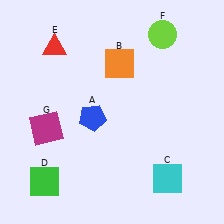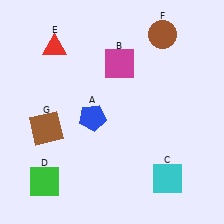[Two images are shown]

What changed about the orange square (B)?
In Image 1, B is orange. In Image 2, it changed to magenta.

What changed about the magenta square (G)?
In Image 1, G is magenta. In Image 2, it changed to brown.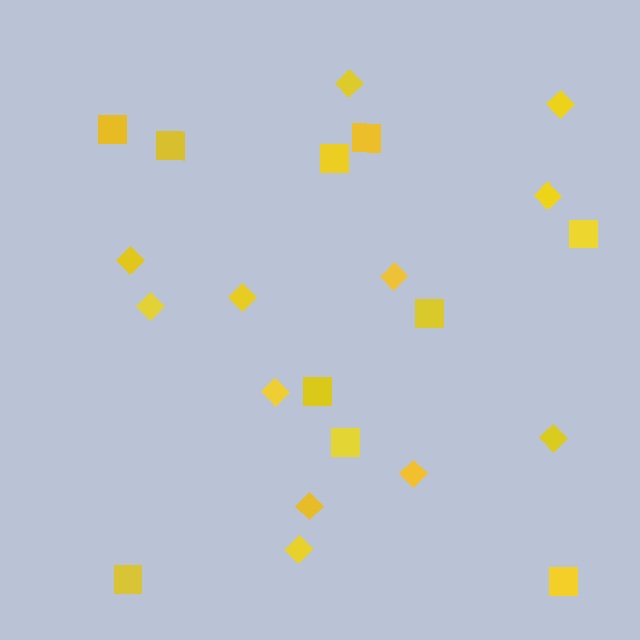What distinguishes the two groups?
There are 2 groups: one group of diamonds (12) and one group of squares (10).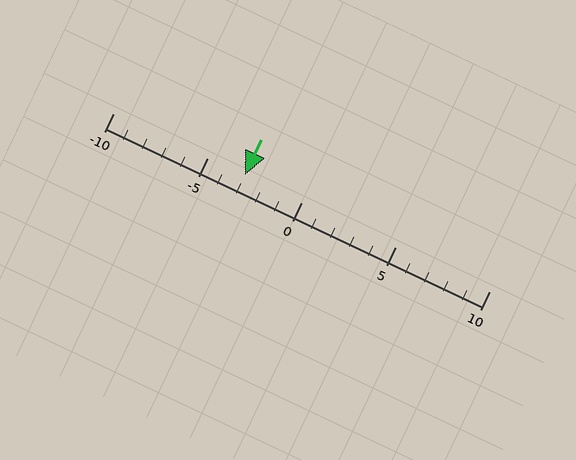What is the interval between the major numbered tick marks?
The major tick marks are spaced 5 units apart.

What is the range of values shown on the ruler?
The ruler shows values from -10 to 10.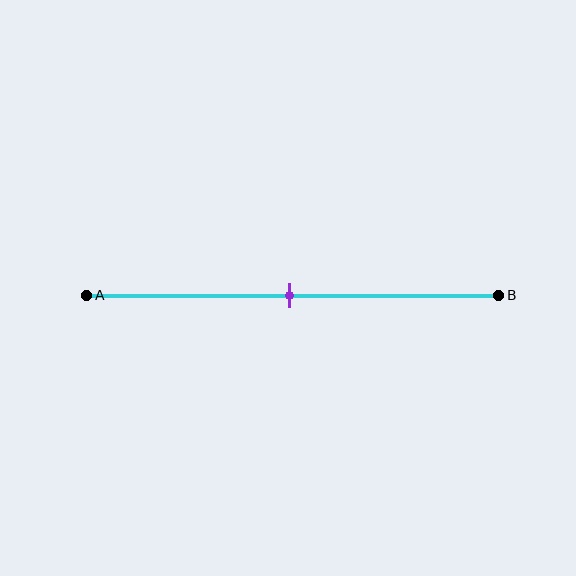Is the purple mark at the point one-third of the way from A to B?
No, the mark is at about 50% from A, not at the 33% one-third point.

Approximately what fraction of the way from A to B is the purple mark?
The purple mark is approximately 50% of the way from A to B.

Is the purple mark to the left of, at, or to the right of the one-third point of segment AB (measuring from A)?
The purple mark is to the right of the one-third point of segment AB.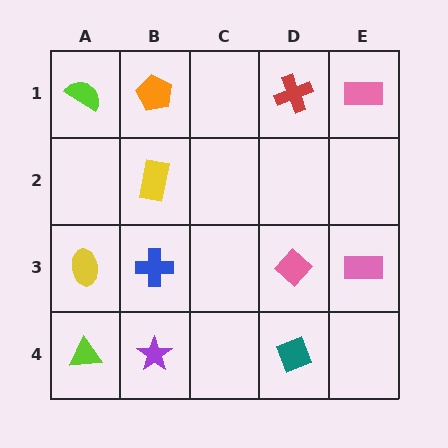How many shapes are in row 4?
3 shapes.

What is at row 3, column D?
A pink diamond.